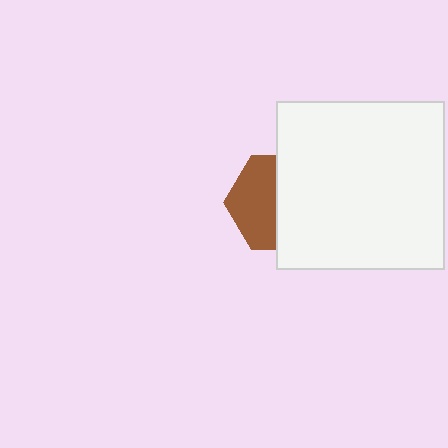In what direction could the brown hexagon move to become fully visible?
The brown hexagon could move left. That would shift it out from behind the white square entirely.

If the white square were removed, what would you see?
You would see the complete brown hexagon.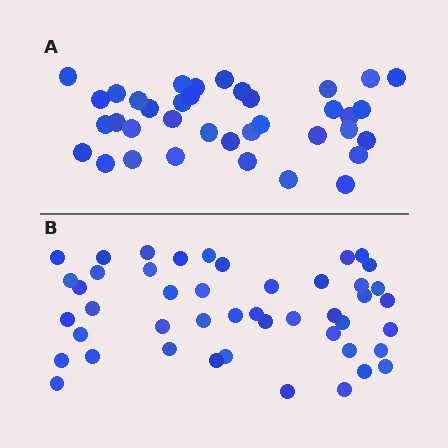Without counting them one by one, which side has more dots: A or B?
Region B (the bottom region) has more dots.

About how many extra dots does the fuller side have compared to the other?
Region B has roughly 8 or so more dots than region A.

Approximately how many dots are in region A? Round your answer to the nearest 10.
About 40 dots. (The exact count is 37, which rounds to 40.)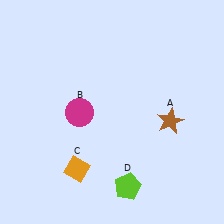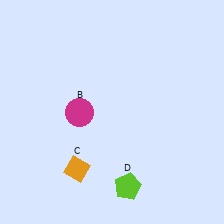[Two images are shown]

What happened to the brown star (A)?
The brown star (A) was removed in Image 2. It was in the bottom-right area of Image 1.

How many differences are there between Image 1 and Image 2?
There is 1 difference between the two images.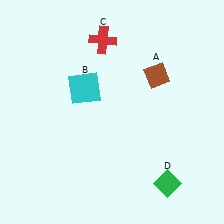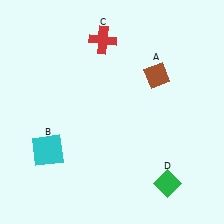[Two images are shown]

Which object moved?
The cyan square (B) moved down.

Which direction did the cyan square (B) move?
The cyan square (B) moved down.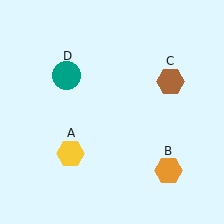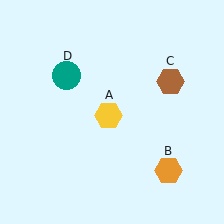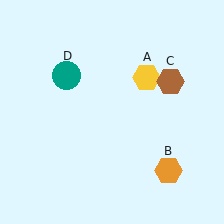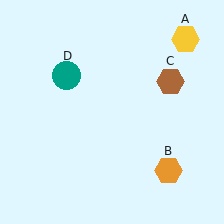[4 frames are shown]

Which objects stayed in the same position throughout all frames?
Orange hexagon (object B) and brown hexagon (object C) and teal circle (object D) remained stationary.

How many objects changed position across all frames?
1 object changed position: yellow hexagon (object A).